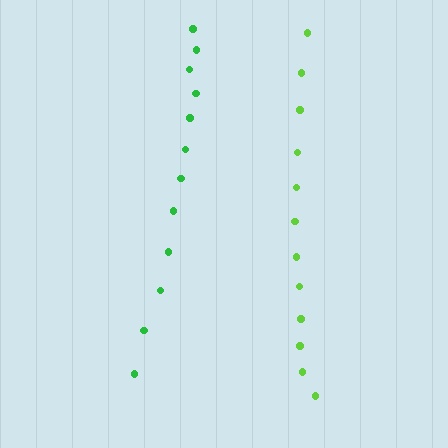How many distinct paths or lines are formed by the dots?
There are 2 distinct paths.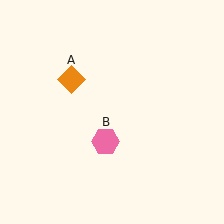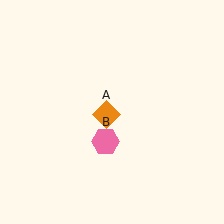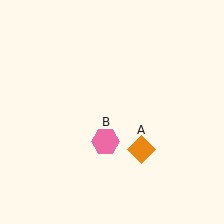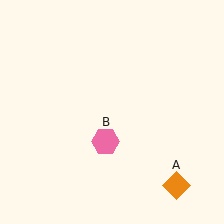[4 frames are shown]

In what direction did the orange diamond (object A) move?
The orange diamond (object A) moved down and to the right.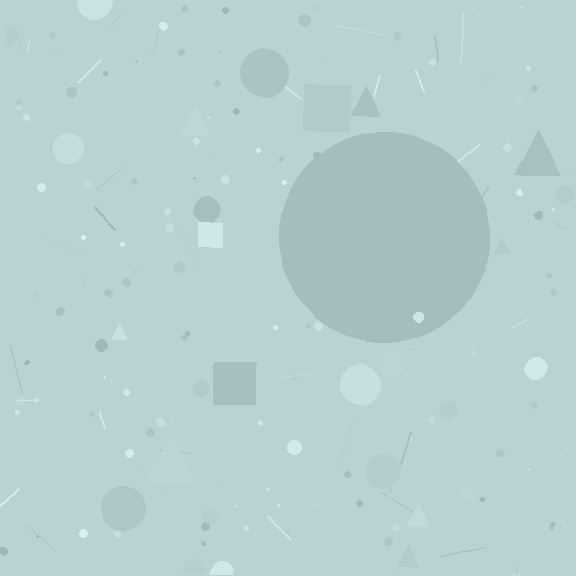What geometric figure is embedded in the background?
A circle is embedded in the background.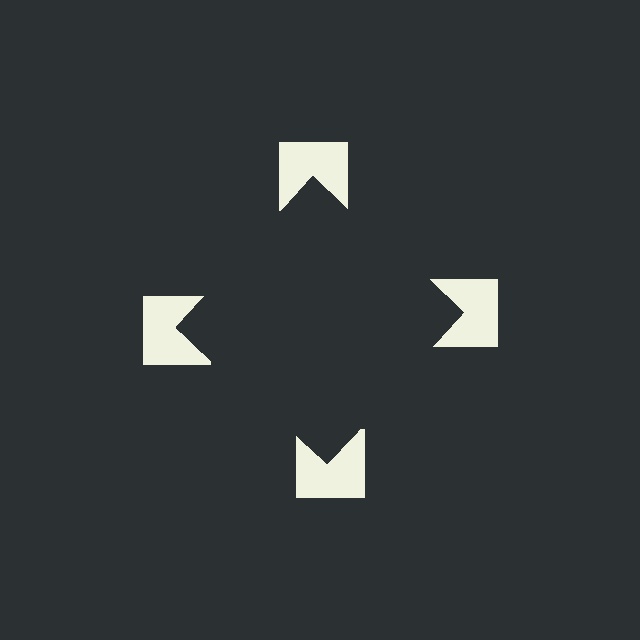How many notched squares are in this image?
There are 4 — one at each vertex of the illusory square.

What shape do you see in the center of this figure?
An illusory square — its edges are inferred from the aligned wedge cuts in the notched squares, not physically drawn.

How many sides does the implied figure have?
4 sides.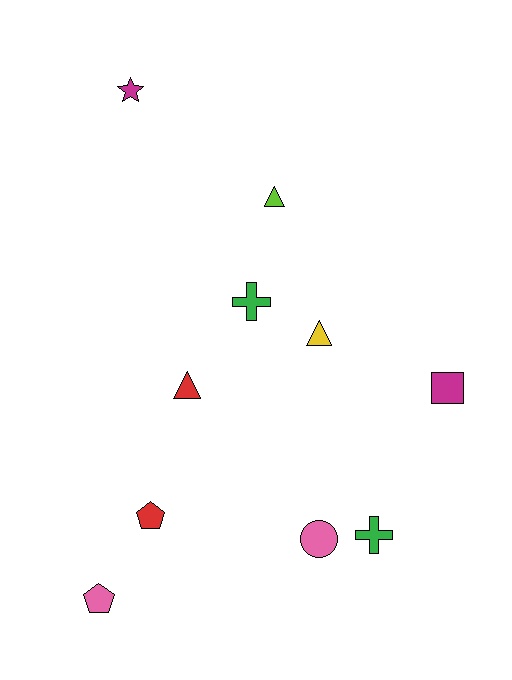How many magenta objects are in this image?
There are 2 magenta objects.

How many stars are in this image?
There is 1 star.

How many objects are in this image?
There are 10 objects.